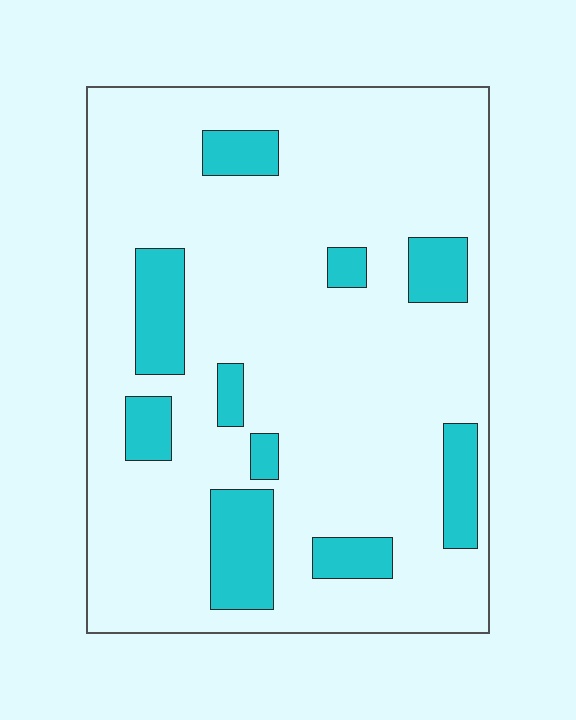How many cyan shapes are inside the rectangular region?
10.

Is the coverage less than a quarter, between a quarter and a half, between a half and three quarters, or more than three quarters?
Less than a quarter.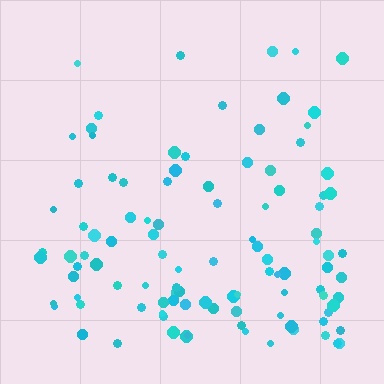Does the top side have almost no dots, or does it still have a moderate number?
Still a moderate number, just noticeably fewer than the bottom.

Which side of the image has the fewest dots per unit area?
The top.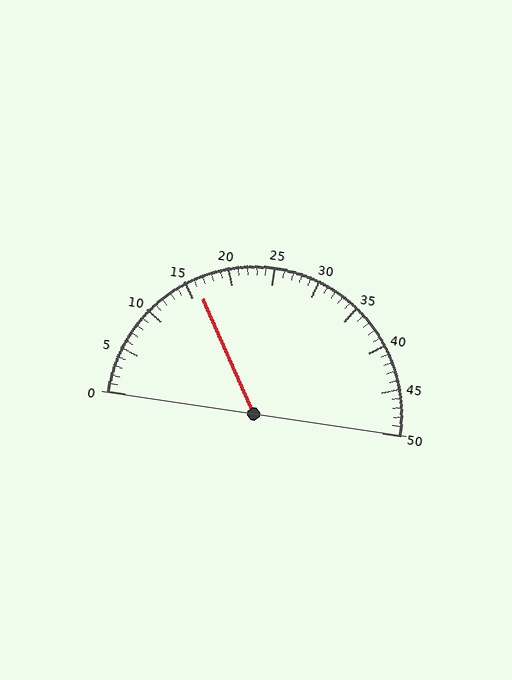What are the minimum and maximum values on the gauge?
The gauge ranges from 0 to 50.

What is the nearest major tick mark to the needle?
The nearest major tick mark is 15.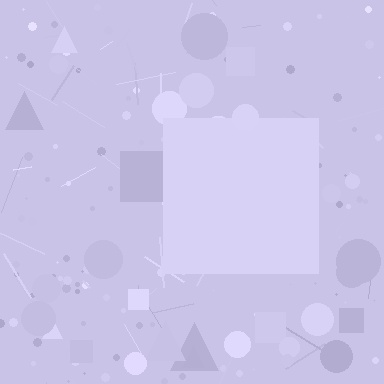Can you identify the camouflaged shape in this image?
The camouflaged shape is a square.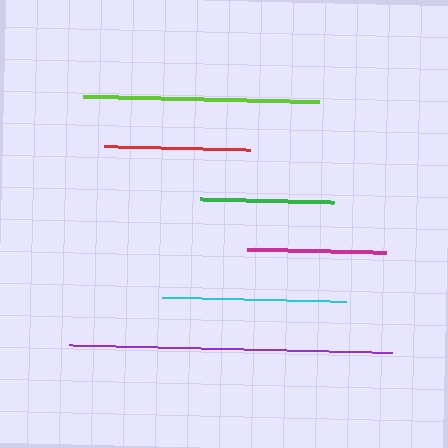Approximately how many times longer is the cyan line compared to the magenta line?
The cyan line is approximately 1.3 times the length of the magenta line.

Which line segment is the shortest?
The green line is the shortest at approximately 135 pixels.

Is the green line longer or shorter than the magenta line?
The magenta line is longer than the green line.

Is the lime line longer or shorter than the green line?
The lime line is longer than the green line.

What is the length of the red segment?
The red segment is approximately 145 pixels long.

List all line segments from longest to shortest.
From longest to shortest: purple, lime, cyan, red, magenta, green.